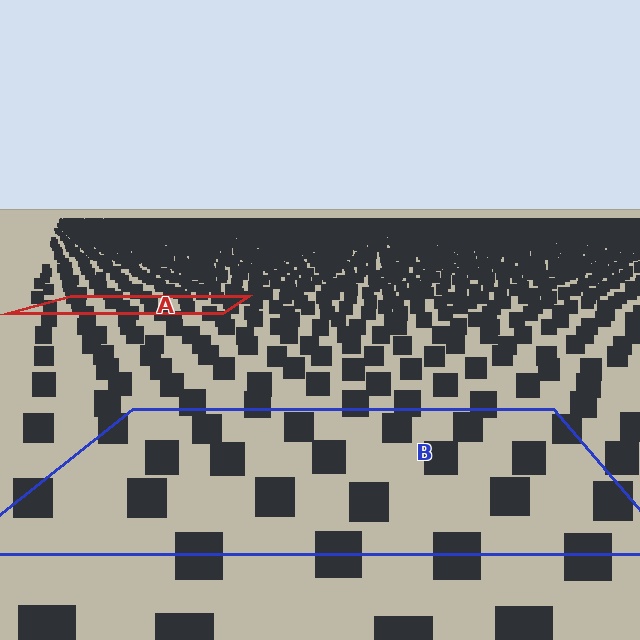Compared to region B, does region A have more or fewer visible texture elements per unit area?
Region A has more texture elements per unit area — they are packed more densely because it is farther away.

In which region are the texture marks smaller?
The texture marks are smaller in region A, because it is farther away.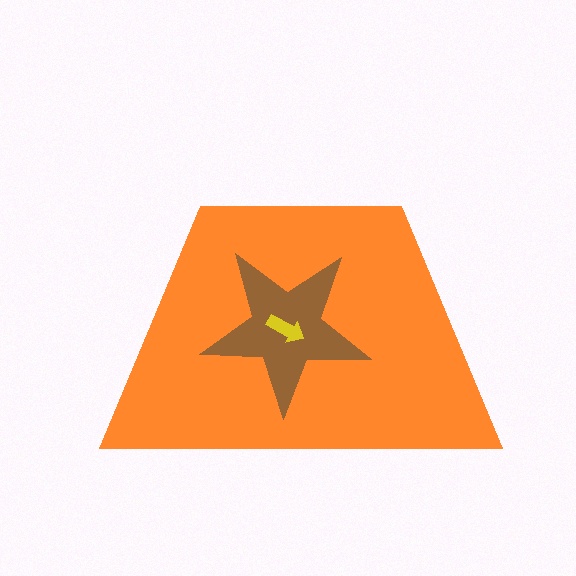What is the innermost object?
The yellow arrow.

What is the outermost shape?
The orange trapezoid.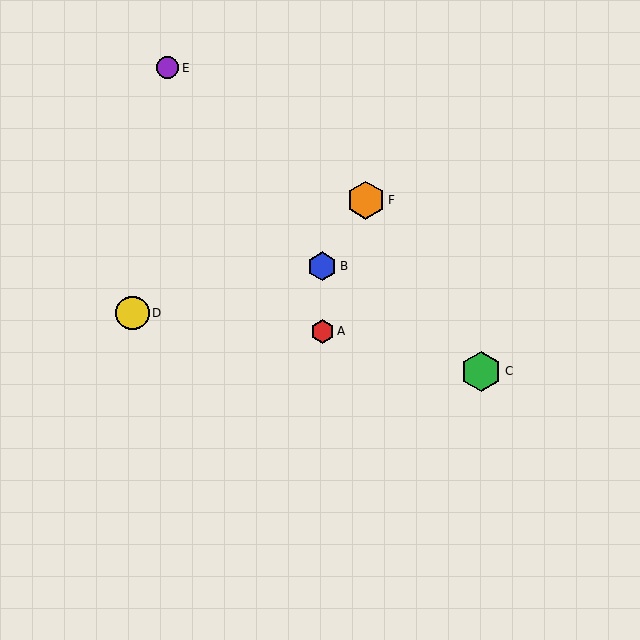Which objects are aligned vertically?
Objects A, B are aligned vertically.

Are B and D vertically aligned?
No, B is at x≈322 and D is at x≈133.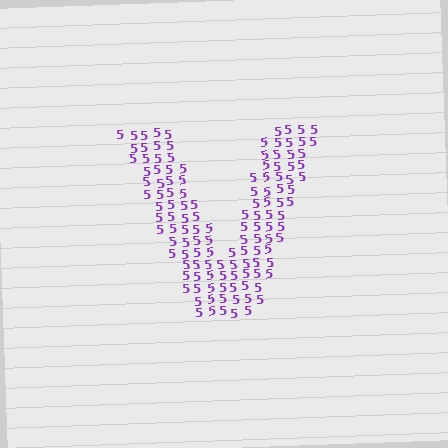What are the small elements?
The small elements are digit 5's.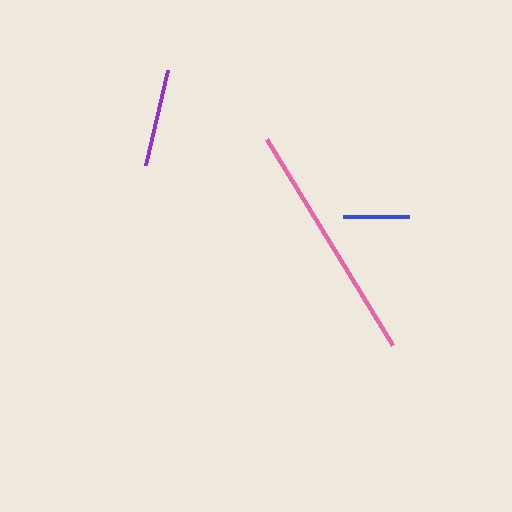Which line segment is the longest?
The pink line is the longest at approximately 241 pixels.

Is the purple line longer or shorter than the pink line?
The pink line is longer than the purple line.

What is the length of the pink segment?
The pink segment is approximately 241 pixels long.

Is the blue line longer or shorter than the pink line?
The pink line is longer than the blue line.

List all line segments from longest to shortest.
From longest to shortest: pink, purple, blue.